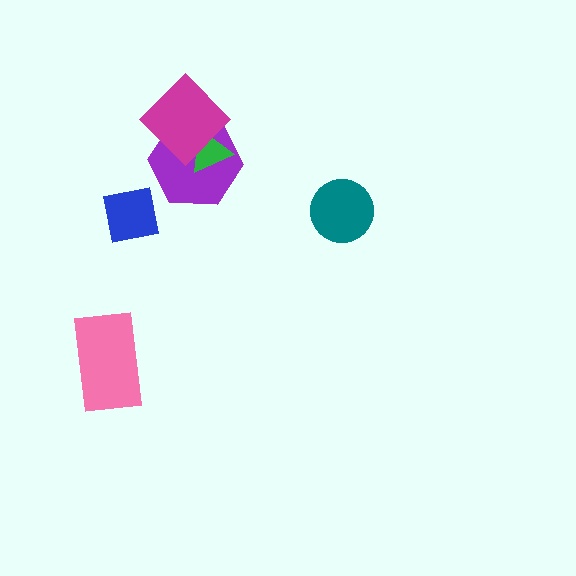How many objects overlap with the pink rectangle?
0 objects overlap with the pink rectangle.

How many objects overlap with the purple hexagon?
2 objects overlap with the purple hexagon.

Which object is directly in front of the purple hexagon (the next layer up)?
The green triangle is directly in front of the purple hexagon.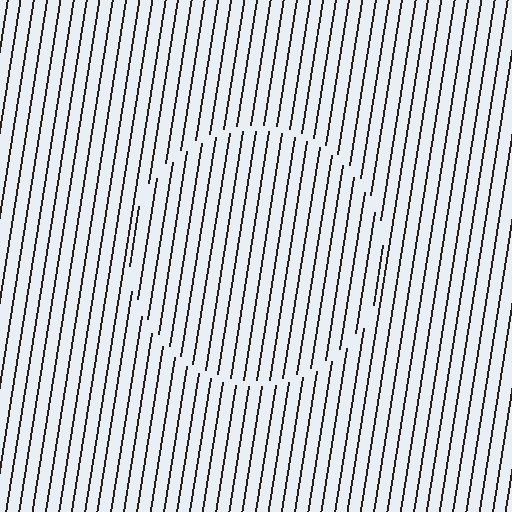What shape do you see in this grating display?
An illusory circle. The interior of the shape contains the same grating, shifted by half a period — the contour is defined by the phase discontinuity where line-ends from the inner and outer gratings abut.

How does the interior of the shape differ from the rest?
The interior of the shape contains the same grating, shifted by half a period — the contour is defined by the phase discontinuity where line-ends from the inner and outer gratings abut.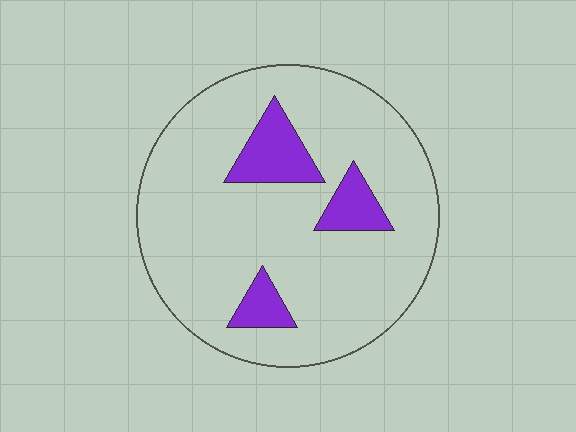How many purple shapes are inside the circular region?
3.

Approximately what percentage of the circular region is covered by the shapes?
Approximately 15%.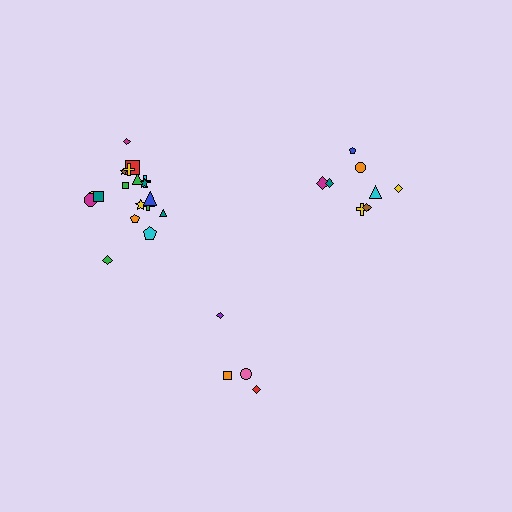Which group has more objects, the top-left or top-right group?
The top-left group.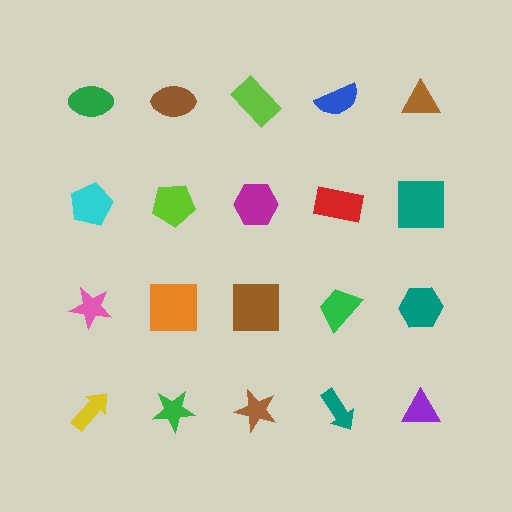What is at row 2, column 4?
A red rectangle.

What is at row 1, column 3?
A lime rectangle.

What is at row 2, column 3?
A magenta hexagon.